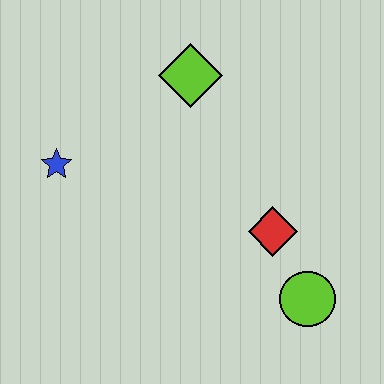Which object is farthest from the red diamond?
The blue star is farthest from the red diamond.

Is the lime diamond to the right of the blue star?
Yes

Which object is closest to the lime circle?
The red diamond is closest to the lime circle.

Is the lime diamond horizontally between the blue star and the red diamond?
Yes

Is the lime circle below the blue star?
Yes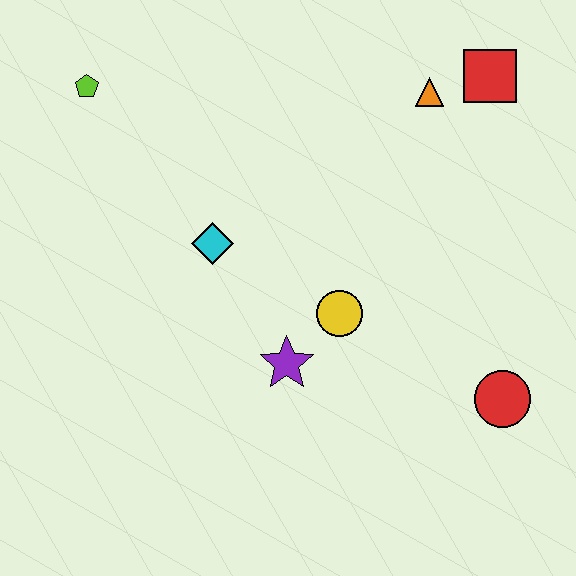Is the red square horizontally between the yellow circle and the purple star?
No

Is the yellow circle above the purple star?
Yes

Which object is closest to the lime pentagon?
The cyan diamond is closest to the lime pentagon.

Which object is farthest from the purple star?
The red square is farthest from the purple star.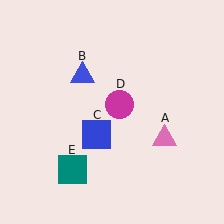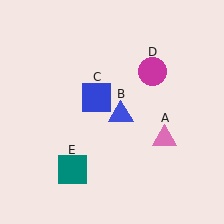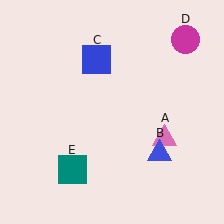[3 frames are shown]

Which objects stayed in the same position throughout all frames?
Pink triangle (object A) and teal square (object E) remained stationary.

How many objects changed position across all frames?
3 objects changed position: blue triangle (object B), blue square (object C), magenta circle (object D).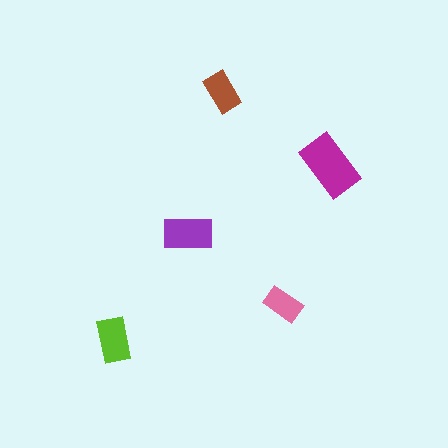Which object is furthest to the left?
The lime rectangle is leftmost.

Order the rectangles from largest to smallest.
the magenta one, the purple one, the lime one, the brown one, the pink one.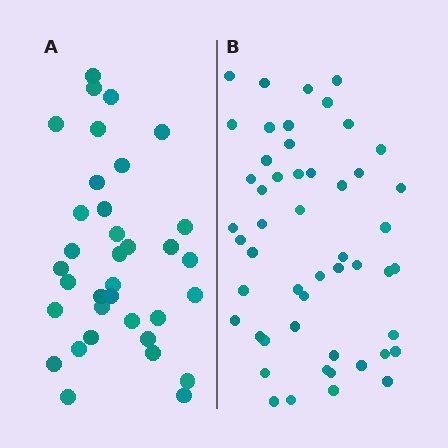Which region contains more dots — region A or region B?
Region B (the right region) has more dots.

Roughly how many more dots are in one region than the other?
Region B has approximately 15 more dots than region A.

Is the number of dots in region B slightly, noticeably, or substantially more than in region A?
Region B has substantially more. The ratio is roughly 1.5 to 1.